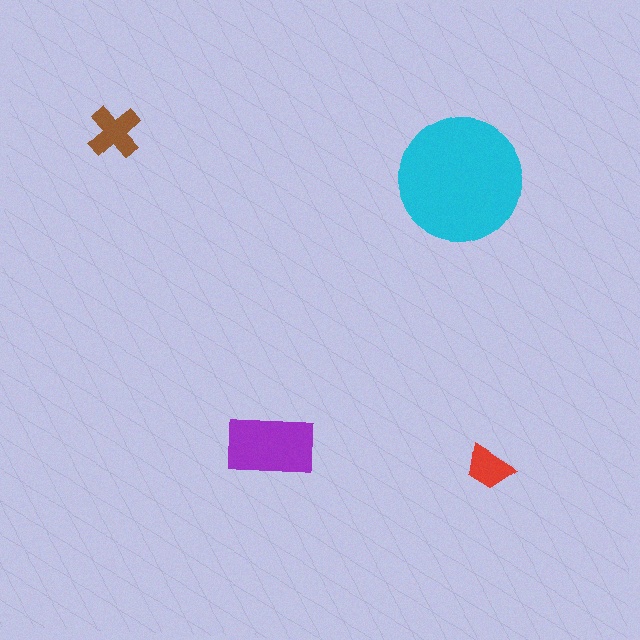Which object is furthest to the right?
The red trapezoid is rightmost.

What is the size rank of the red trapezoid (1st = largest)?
4th.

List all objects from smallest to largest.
The red trapezoid, the brown cross, the purple rectangle, the cyan circle.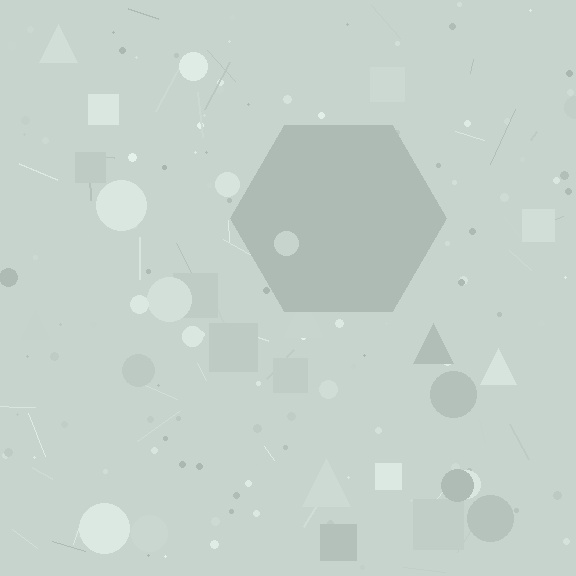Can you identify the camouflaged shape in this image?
The camouflaged shape is a hexagon.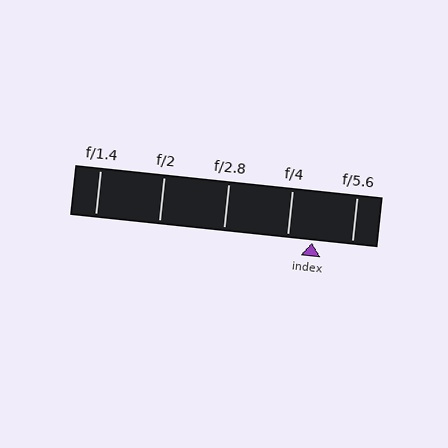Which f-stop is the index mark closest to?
The index mark is closest to f/4.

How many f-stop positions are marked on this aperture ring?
There are 5 f-stop positions marked.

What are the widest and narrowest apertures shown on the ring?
The widest aperture shown is f/1.4 and the narrowest is f/5.6.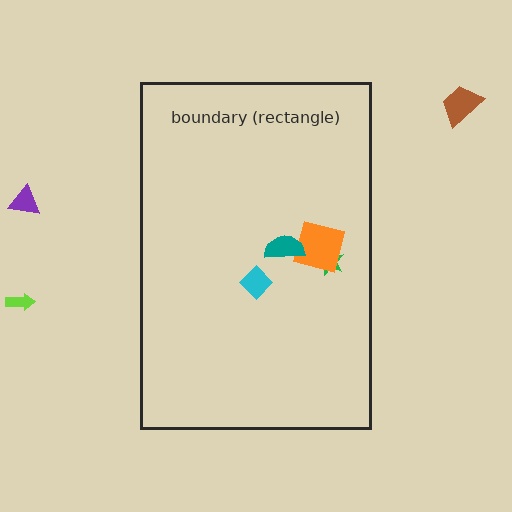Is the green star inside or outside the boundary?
Inside.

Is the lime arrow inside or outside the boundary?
Outside.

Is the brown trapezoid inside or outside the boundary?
Outside.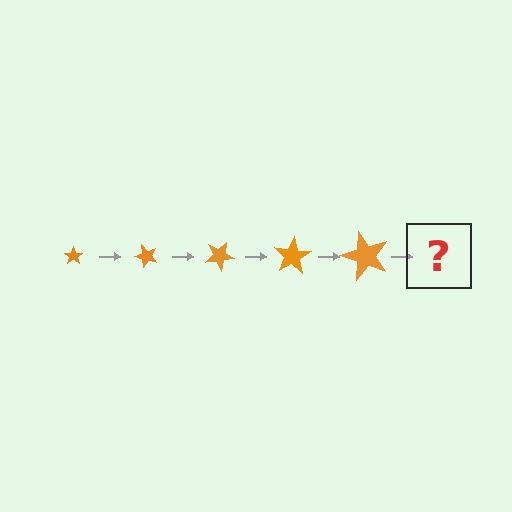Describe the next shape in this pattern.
It should be a star, larger than the previous one and rotated 250 degrees from the start.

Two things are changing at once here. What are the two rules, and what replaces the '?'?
The two rules are that the star grows larger each step and it rotates 50 degrees each step. The '?' should be a star, larger than the previous one and rotated 250 degrees from the start.